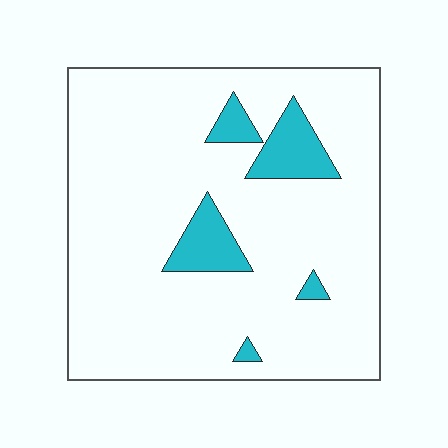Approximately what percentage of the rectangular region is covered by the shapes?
Approximately 10%.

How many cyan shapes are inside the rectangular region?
5.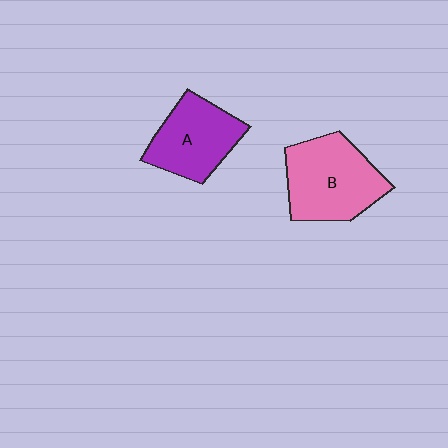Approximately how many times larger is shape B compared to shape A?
Approximately 1.2 times.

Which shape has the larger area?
Shape B (pink).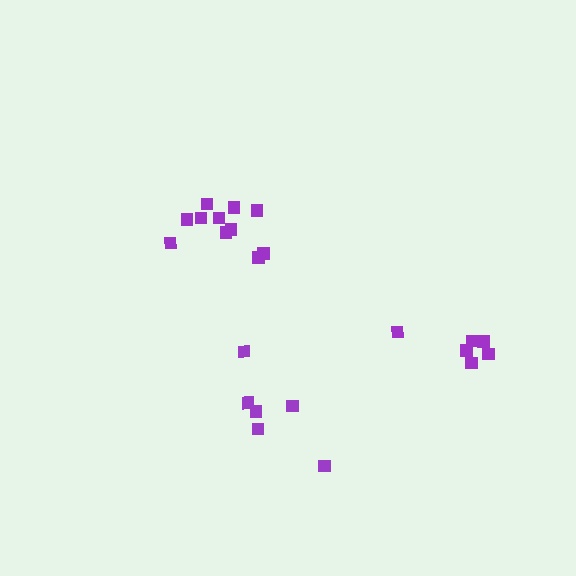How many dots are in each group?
Group 1: 11 dots, Group 2: 6 dots, Group 3: 6 dots (23 total).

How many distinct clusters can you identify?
There are 3 distinct clusters.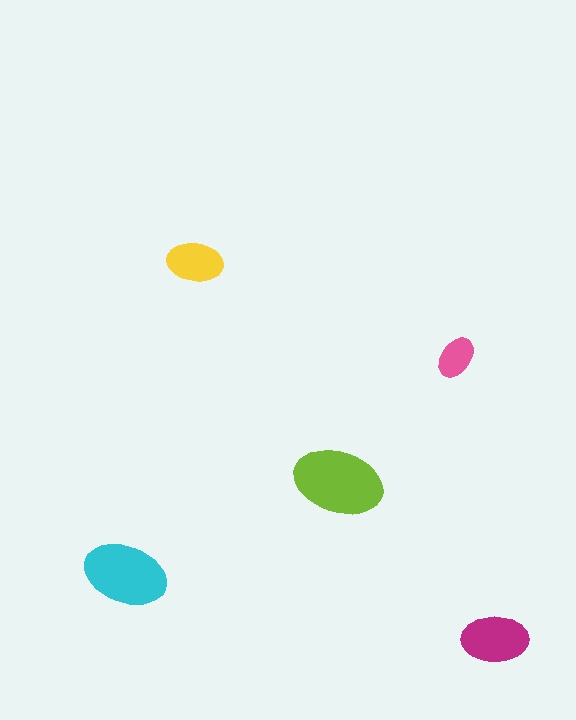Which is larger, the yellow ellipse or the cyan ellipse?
The cyan one.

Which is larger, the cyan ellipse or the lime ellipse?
The lime one.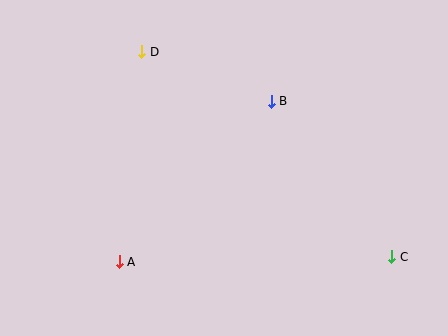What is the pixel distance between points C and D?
The distance between C and D is 323 pixels.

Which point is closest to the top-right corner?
Point B is closest to the top-right corner.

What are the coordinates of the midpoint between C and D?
The midpoint between C and D is at (267, 154).